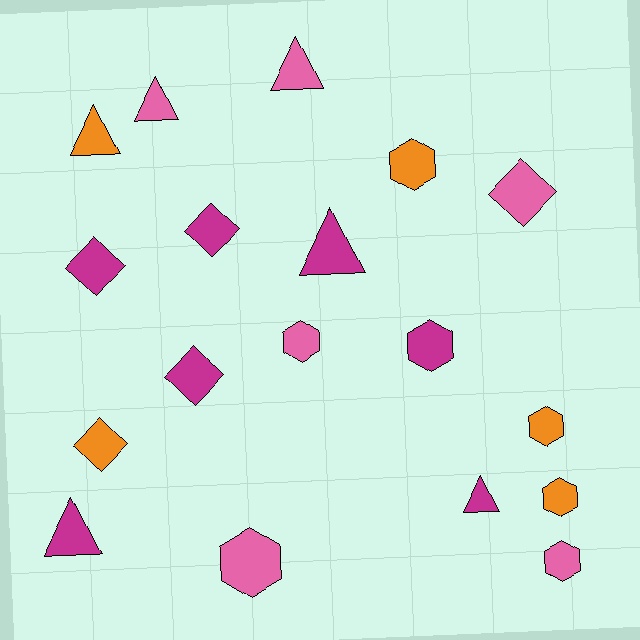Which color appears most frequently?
Magenta, with 7 objects.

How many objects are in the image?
There are 18 objects.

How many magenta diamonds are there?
There are 3 magenta diamonds.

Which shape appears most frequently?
Hexagon, with 7 objects.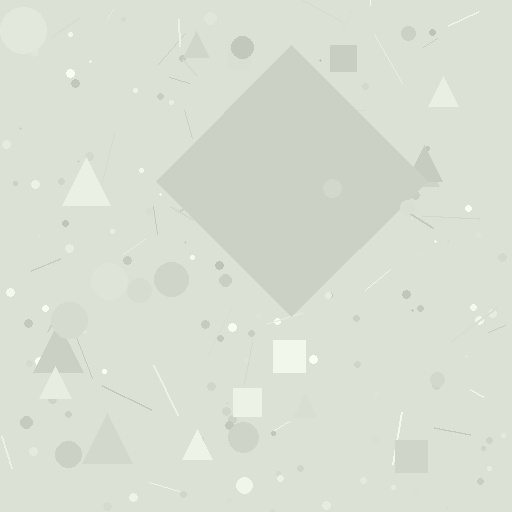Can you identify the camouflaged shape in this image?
The camouflaged shape is a diamond.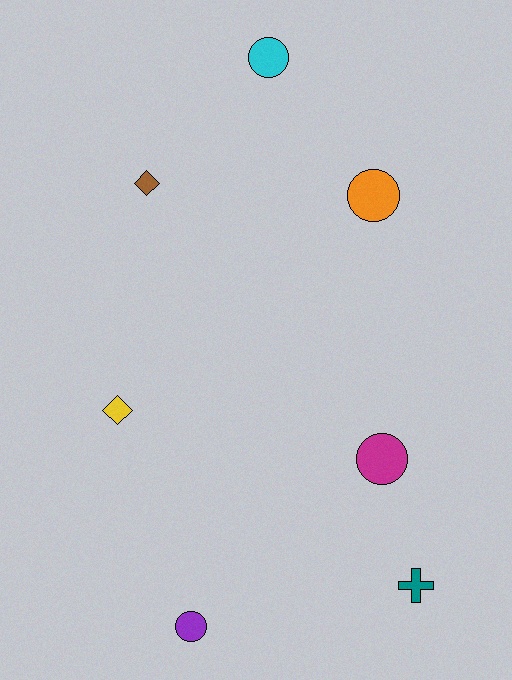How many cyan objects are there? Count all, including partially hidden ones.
There is 1 cyan object.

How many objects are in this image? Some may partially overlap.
There are 7 objects.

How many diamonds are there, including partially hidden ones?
There are 2 diamonds.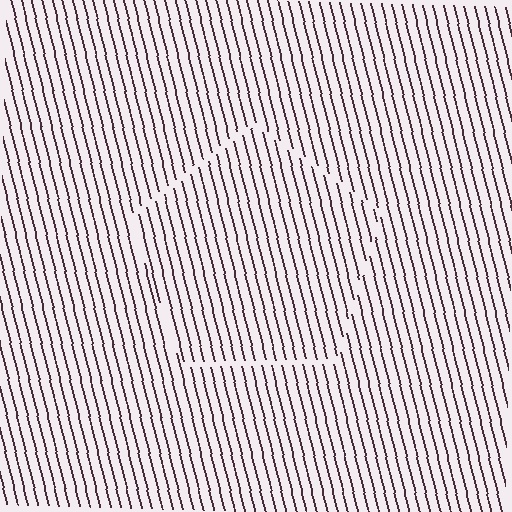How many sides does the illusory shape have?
5 sides — the line-ends trace a pentagon.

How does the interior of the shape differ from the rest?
The interior of the shape contains the same grating, shifted by half a period — the contour is defined by the phase discontinuity where line-ends from the inner and outer gratings abut.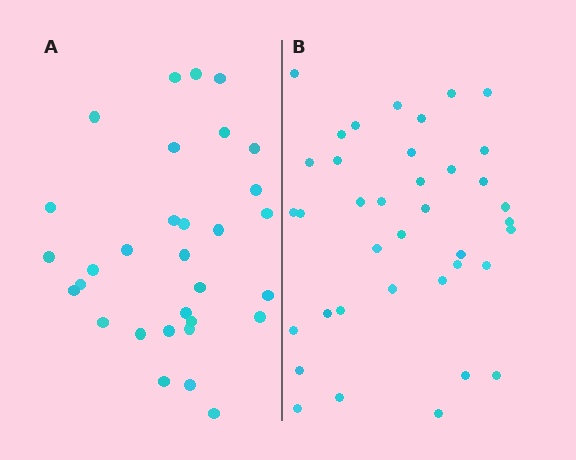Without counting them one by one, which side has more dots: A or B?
Region B (the right region) has more dots.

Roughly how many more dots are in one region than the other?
Region B has roughly 8 or so more dots than region A.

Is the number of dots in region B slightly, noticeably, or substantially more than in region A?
Region B has only slightly more — the two regions are fairly close. The ratio is roughly 1.2 to 1.